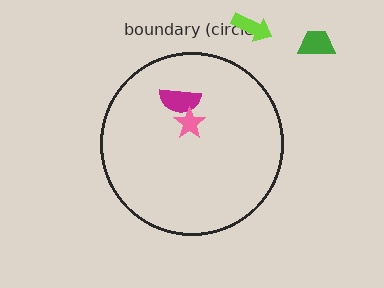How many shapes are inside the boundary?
2 inside, 2 outside.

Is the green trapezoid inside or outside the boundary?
Outside.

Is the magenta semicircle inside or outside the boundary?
Inside.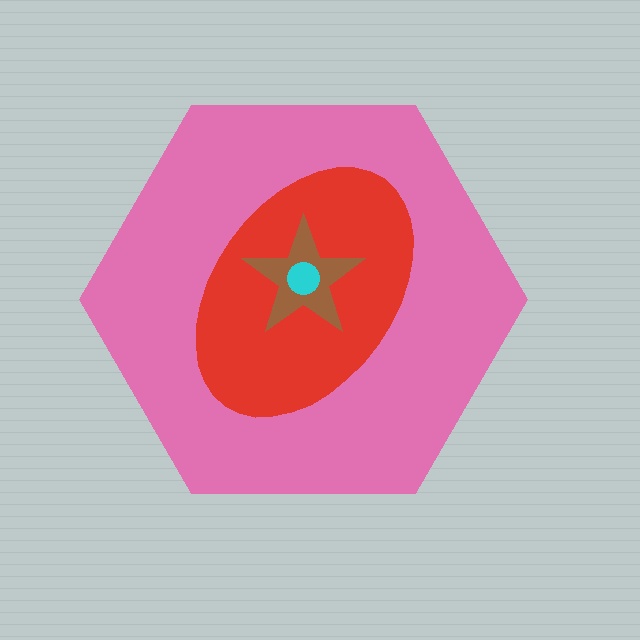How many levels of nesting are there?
4.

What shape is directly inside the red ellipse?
The brown star.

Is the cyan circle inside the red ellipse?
Yes.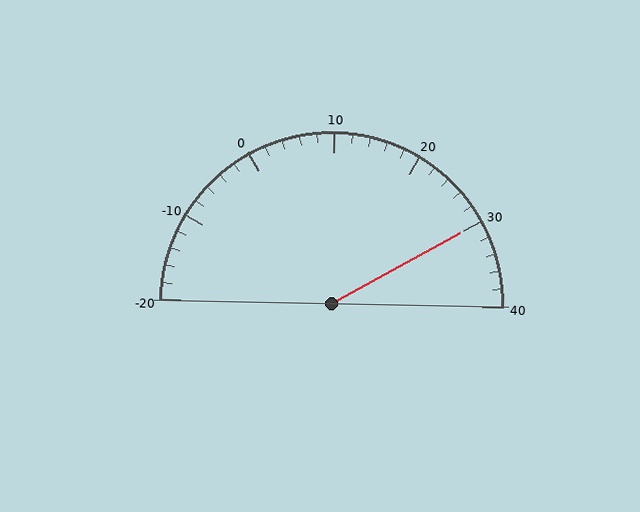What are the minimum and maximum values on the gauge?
The gauge ranges from -20 to 40.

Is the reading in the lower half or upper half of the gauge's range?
The reading is in the upper half of the range (-20 to 40).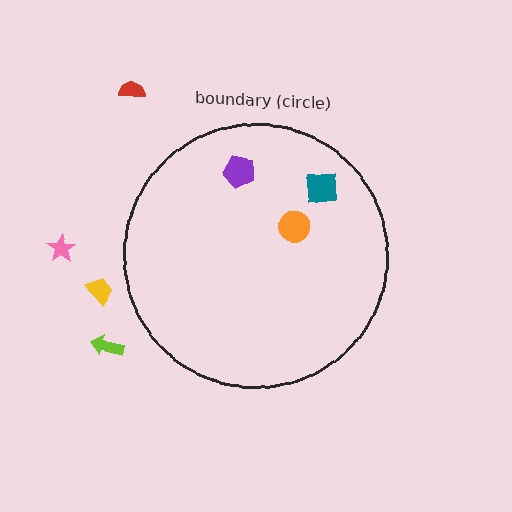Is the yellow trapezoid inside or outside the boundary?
Outside.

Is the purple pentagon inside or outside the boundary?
Inside.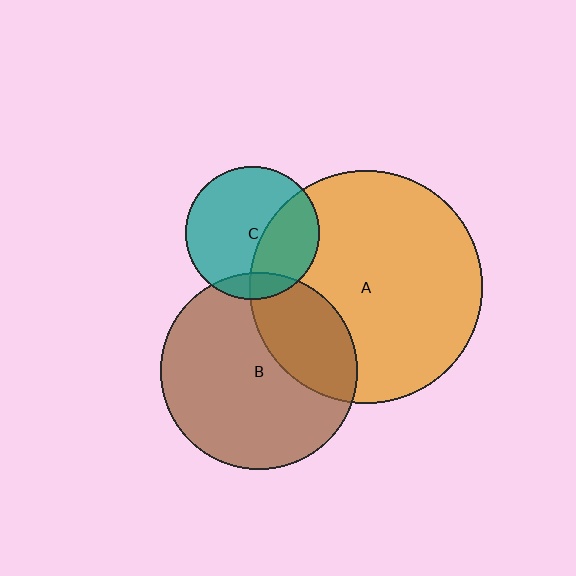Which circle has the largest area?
Circle A (orange).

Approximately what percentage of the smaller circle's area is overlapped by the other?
Approximately 30%.